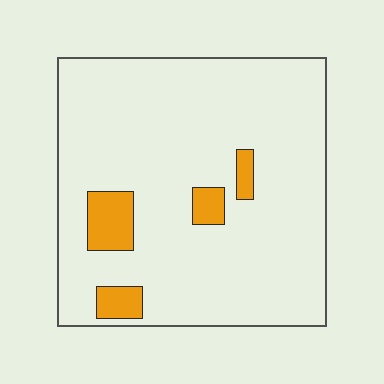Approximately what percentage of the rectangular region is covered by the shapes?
Approximately 10%.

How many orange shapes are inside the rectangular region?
4.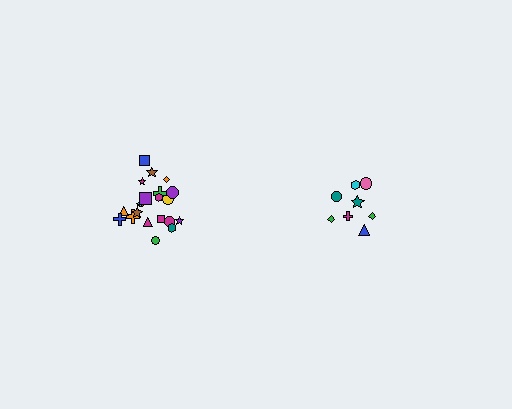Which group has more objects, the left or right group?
The left group.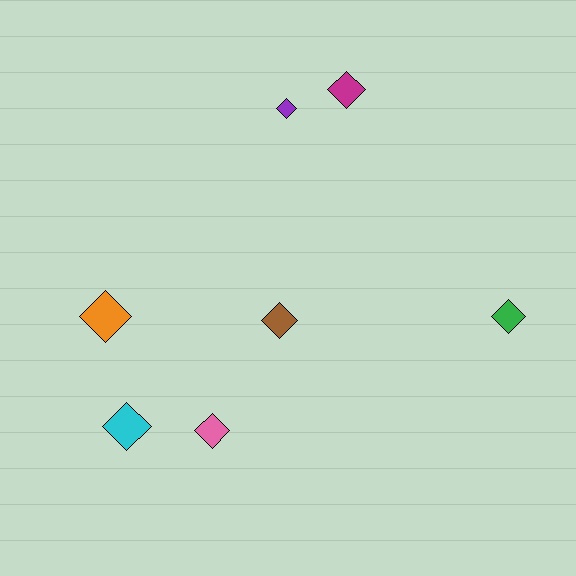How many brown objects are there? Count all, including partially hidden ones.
There is 1 brown object.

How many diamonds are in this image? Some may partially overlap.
There are 7 diamonds.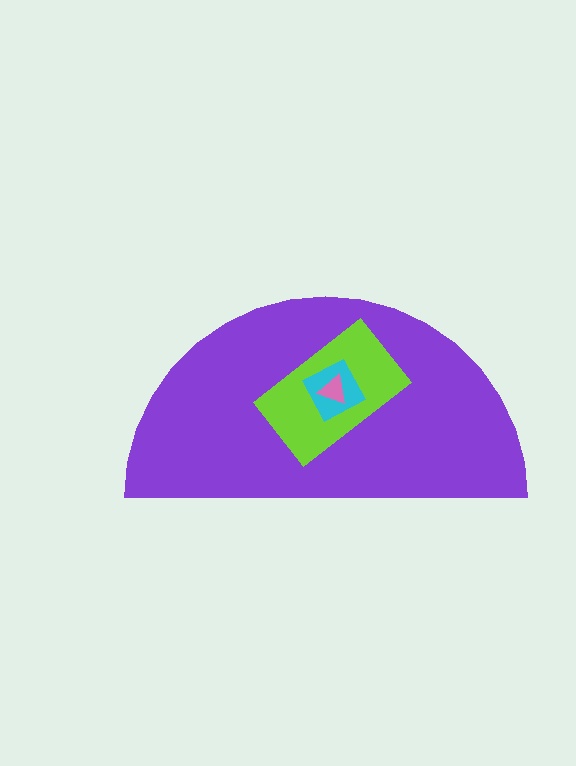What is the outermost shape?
The purple semicircle.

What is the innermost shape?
The pink triangle.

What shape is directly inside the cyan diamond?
The pink triangle.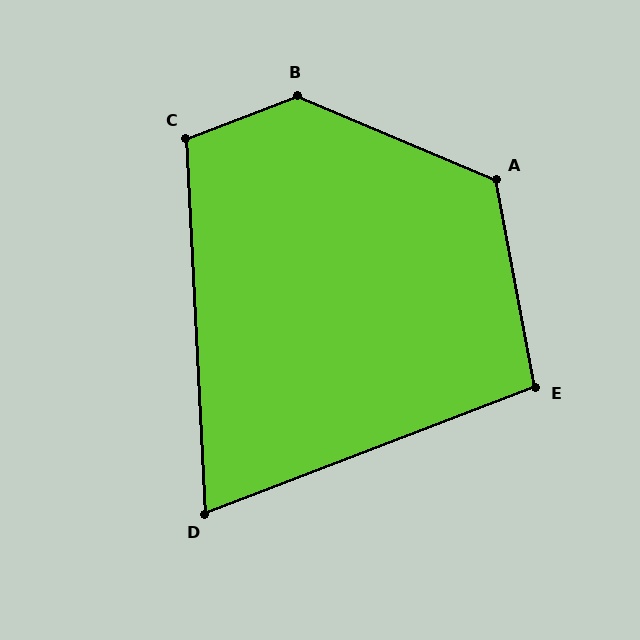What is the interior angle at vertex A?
Approximately 123 degrees (obtuse).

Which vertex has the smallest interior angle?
D, at approximately 72 degrees.